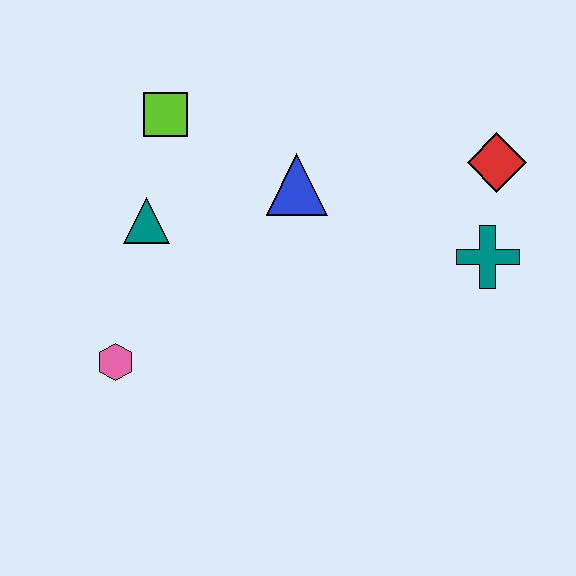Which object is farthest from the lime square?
The teal cross is farthest from the lime square.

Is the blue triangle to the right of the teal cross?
No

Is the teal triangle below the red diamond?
Yes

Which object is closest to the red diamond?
The teal cross is closest to the red diamond.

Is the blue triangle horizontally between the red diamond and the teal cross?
No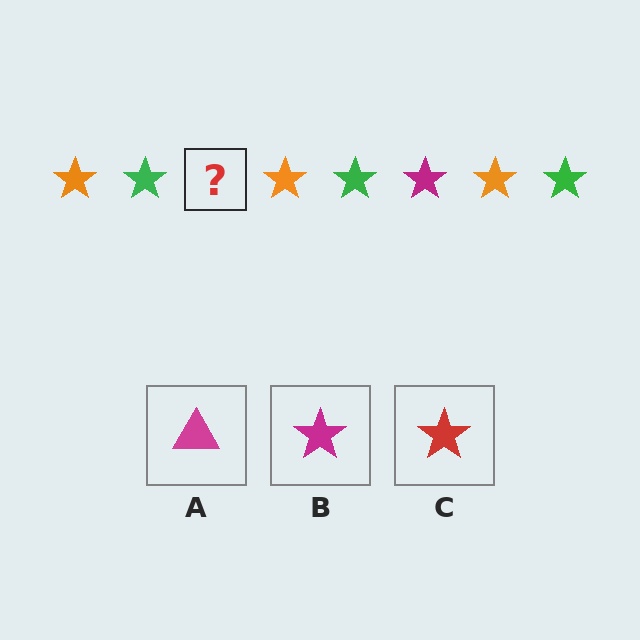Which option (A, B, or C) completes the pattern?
B.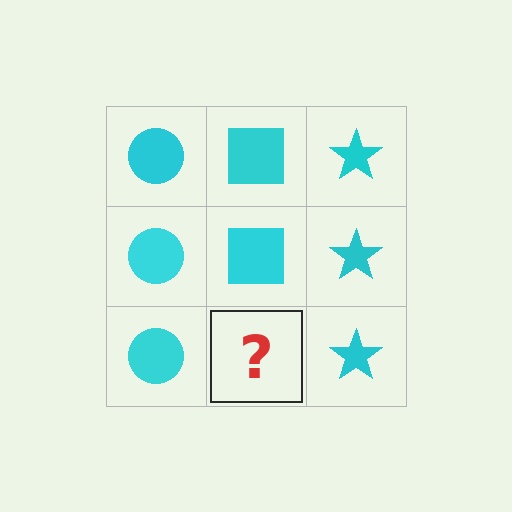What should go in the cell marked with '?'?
The missing cell should contain a cyan square.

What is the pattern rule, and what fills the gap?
The rule is that each column has a consistent shape. The gap should be filled with a cyan square.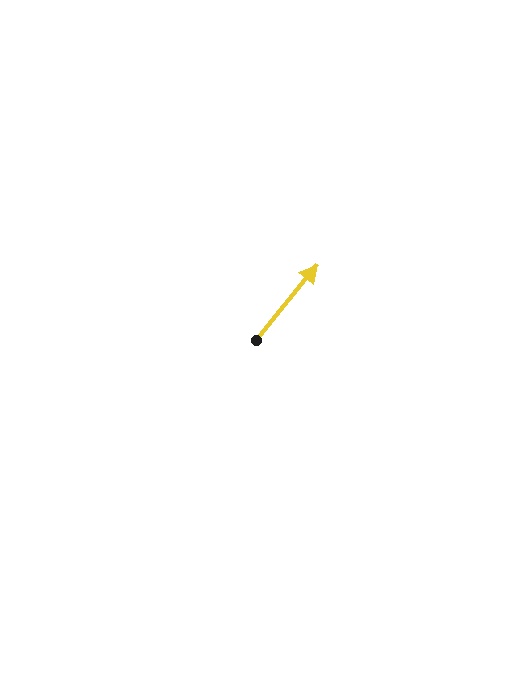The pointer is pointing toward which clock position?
Roughly 1 o'clock.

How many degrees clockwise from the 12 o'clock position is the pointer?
Approximately 39 degrees.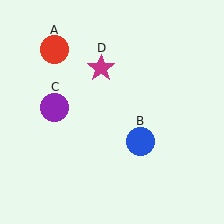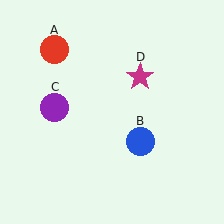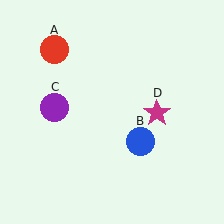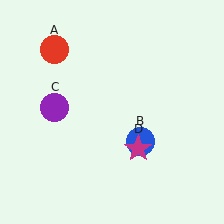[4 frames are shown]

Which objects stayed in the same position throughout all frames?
Red circle (object A) and blue circle (object B) and purple circle (object C) remained stationary.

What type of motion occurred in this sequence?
The magenta star (object D) rotated clockwise around the center of the scene.